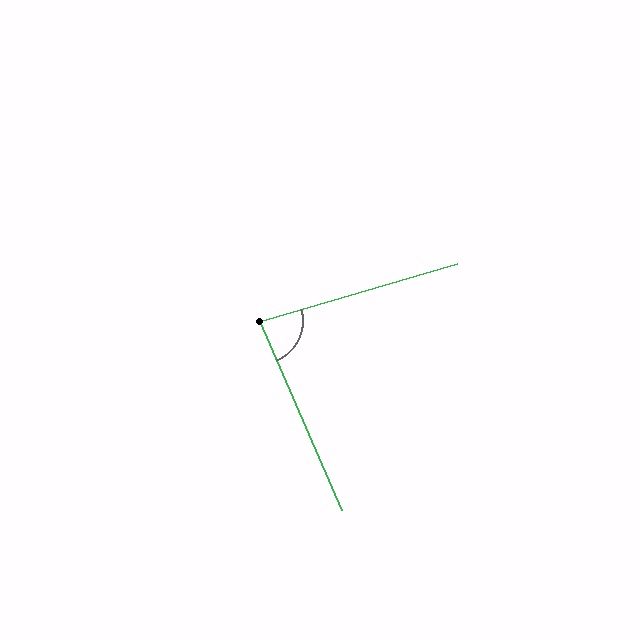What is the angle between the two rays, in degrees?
Approximately 83 degrees.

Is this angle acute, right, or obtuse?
It is acute.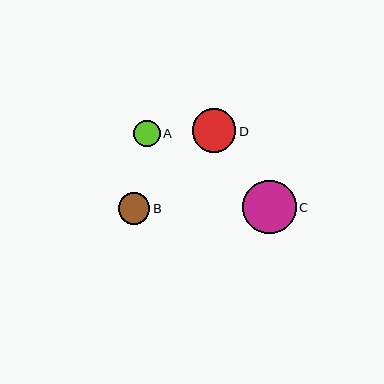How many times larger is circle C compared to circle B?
Circle C is approximately 1.7 times the size of circle B.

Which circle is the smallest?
Circle A is the smallest with a size of approximately 26 pixels.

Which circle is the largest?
Circle C is the largest with a size of approximately 53 pixels.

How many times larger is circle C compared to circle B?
Circle C is approximately 1.7 times the size of circle B.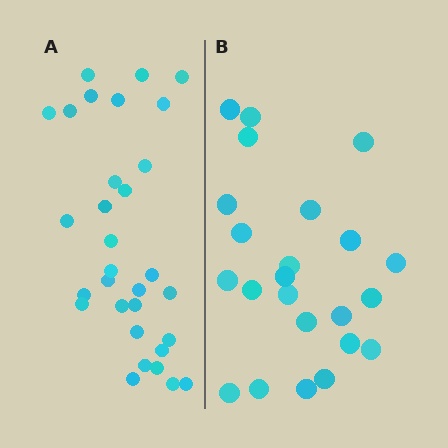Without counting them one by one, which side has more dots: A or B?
Region A (the left region) has more dots.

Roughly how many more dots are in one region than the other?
Region A has roughly 8 or so more dots than region B.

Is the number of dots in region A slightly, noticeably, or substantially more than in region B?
Region A has noticeably more, but not dramatically so. The ratio is roughly 1.3 to 1.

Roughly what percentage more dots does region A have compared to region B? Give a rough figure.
About 35% more.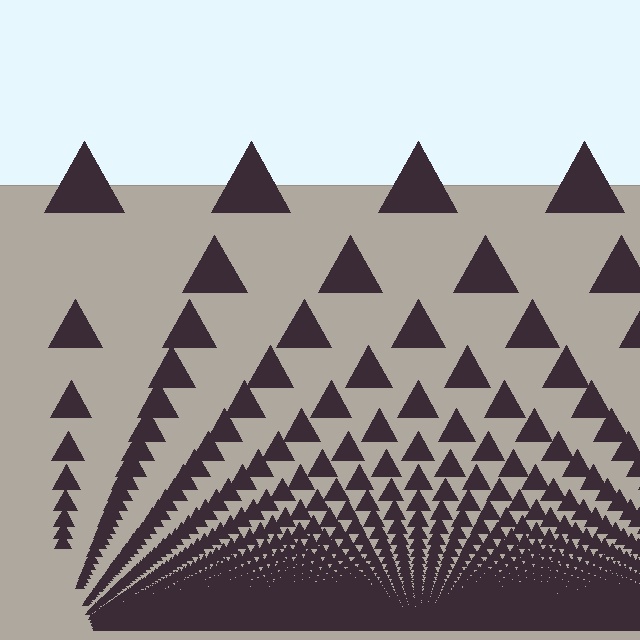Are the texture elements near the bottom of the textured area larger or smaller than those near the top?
Smaller. The gradient is inverted — elements near the bottom are smaller and denser.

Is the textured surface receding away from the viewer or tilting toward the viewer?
The surface appears to tilt toward the viewer. Texture elements get larger and sparser toward the top.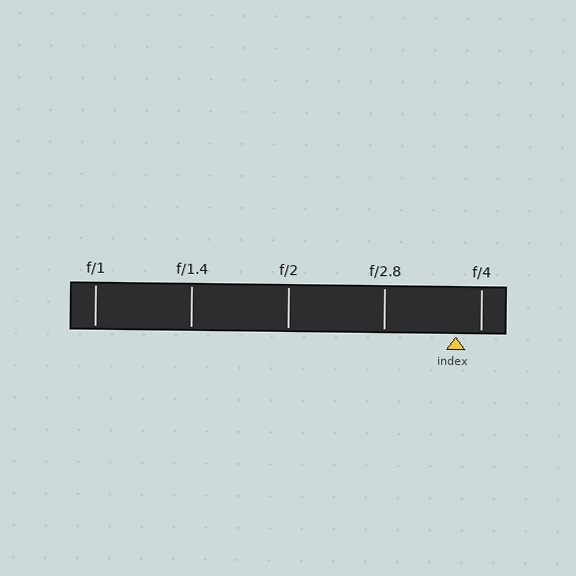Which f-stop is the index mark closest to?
The index mark is closest to f/4.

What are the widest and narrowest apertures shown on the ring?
The widest aperture shown is f/1 and the narrowest is f/4.